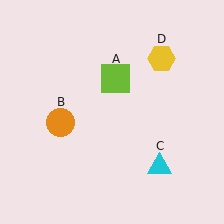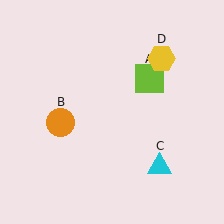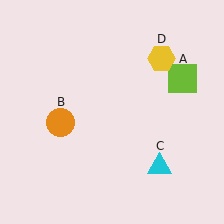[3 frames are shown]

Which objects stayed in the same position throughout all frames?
Orange circle (object B) and cyan triangle (object C) and yellow hexagon (object D) remained stationary.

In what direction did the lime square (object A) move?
The lime square (object A) moved right.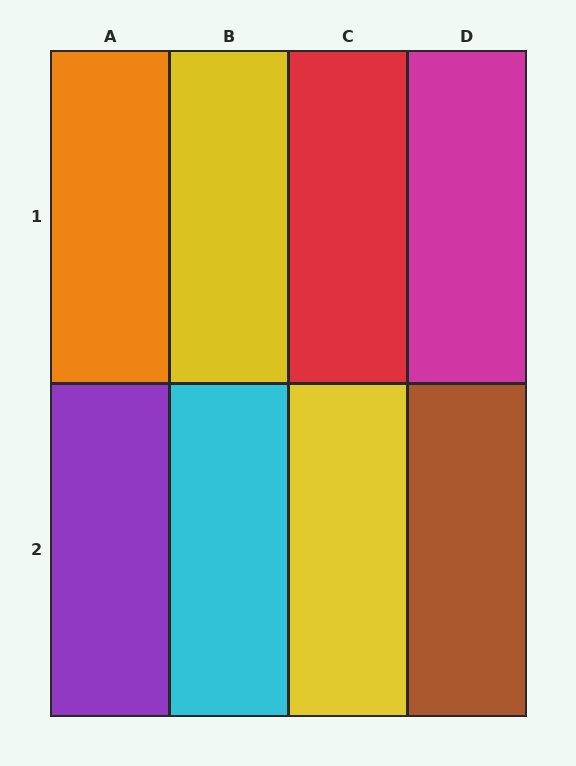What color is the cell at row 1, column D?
Magenta.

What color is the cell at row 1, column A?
Orange.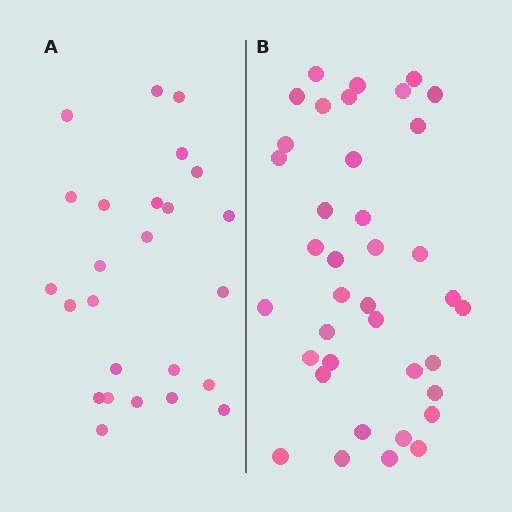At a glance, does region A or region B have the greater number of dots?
Region B (the right region) has more dots.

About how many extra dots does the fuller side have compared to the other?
Region B has approximately 15 more dots than region A.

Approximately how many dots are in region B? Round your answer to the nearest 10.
About 40 dots. (The exact count is 38, which rounds to 40.)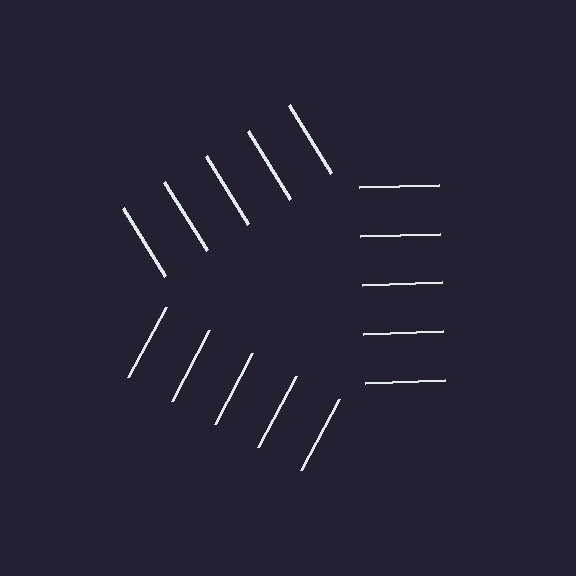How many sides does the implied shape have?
3 sides — the line-ends trace a triangle.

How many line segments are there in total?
15 — 5 along each of the 3 edges.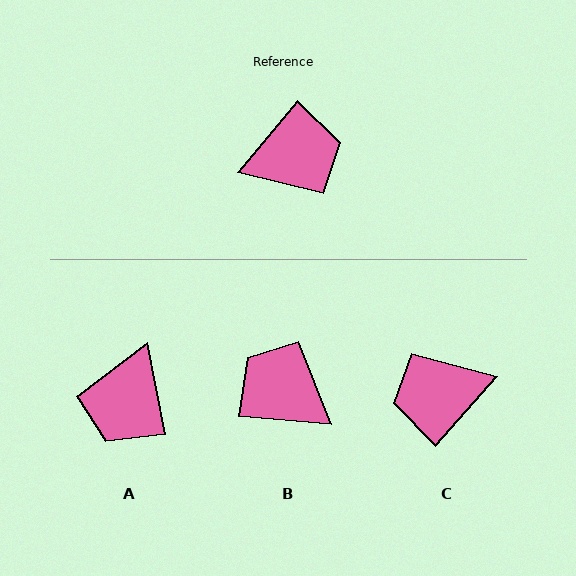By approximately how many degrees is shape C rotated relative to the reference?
Approximately 179 degrees counter-clockwise.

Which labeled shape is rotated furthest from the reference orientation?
C, about 179 degrees away.